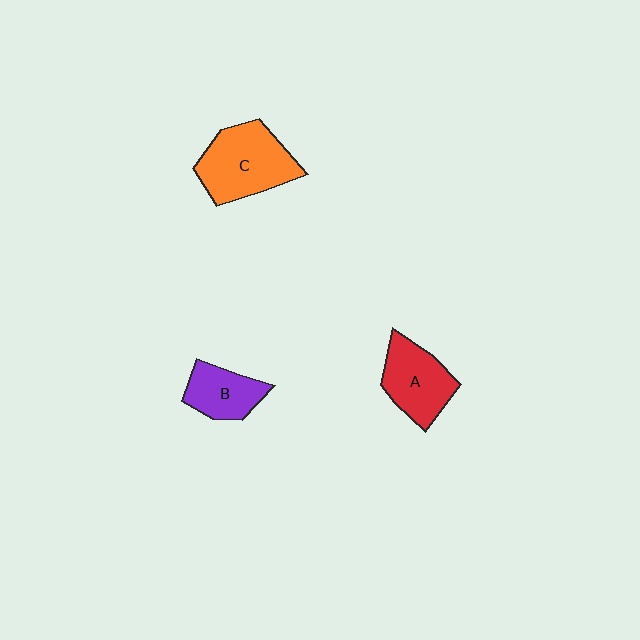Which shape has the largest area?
Shape C (orange).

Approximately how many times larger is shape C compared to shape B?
Approximately 1.7 times.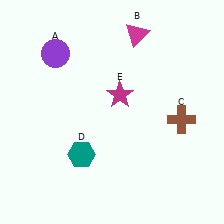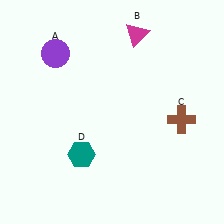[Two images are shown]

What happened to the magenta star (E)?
The magenta star (E) was removed in Image 2. It was in the top-right area of Image 1.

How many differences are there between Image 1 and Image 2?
There is 1 difference between the two images.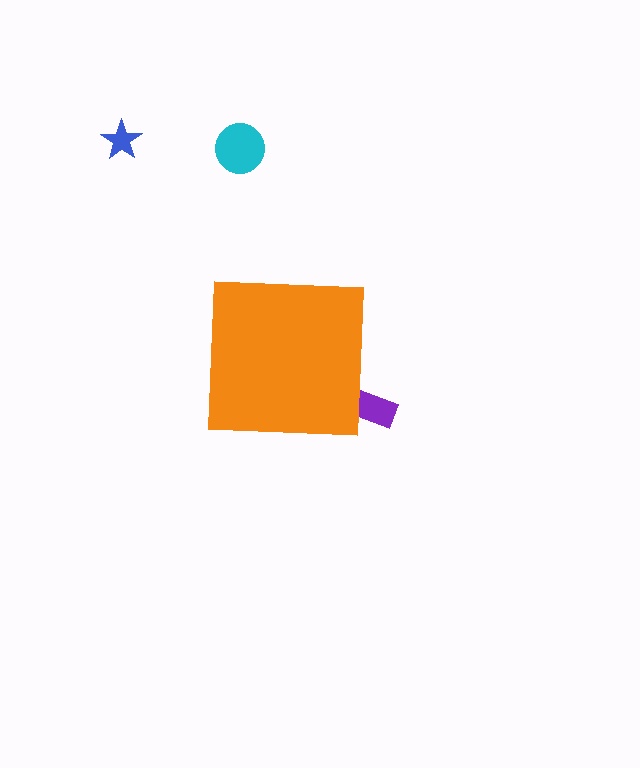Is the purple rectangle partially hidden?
Yes, the purple rectangle is partially hidden behind the orange square.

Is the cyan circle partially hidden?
No, the cyan circle is fully visible.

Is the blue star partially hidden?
No, the blue star is fully visible.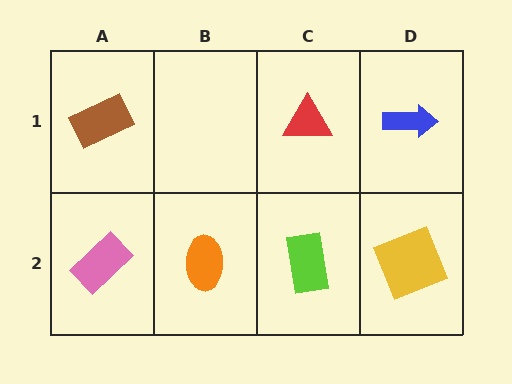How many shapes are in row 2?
4 shapes.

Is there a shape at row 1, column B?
No, that cell is empty.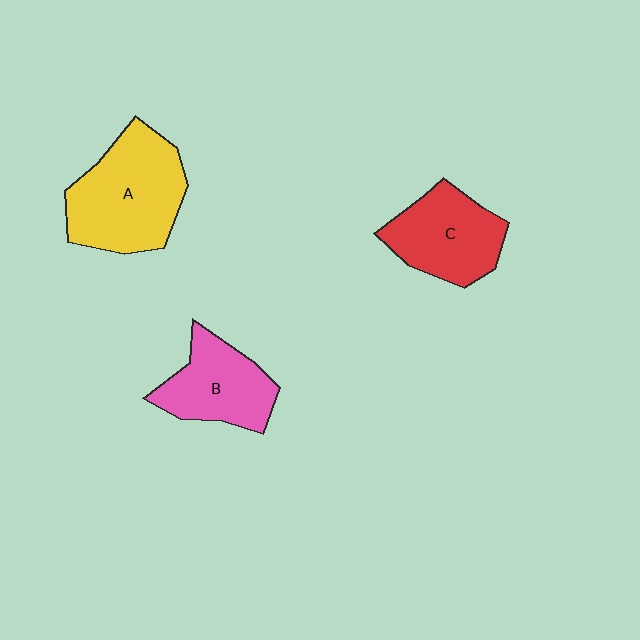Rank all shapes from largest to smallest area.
From largest to smallest: A (yellow), C (red), B (pink).